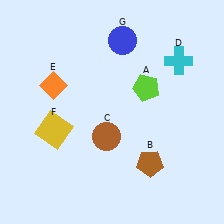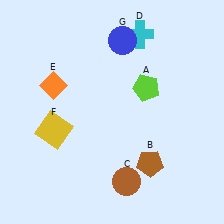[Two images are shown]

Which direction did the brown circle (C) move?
The brown circle (C) moved down.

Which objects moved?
The objects that moved are: the brown circle (C), the cyan cross (D).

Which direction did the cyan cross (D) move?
The cyan cross (D) moved left.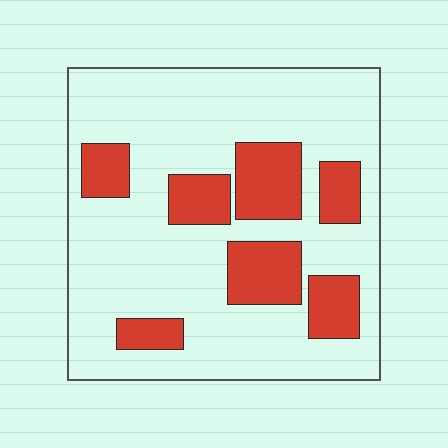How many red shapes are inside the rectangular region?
7.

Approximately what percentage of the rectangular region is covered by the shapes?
Approximately 25%.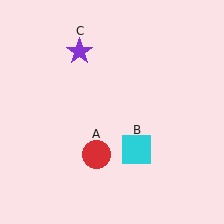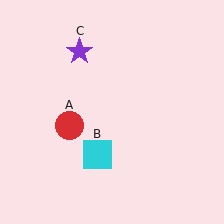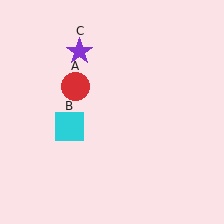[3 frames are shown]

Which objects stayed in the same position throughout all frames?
Purple star (object C) remained stationary.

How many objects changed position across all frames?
2 objects changed position: red circle (object A), cyan square (object B).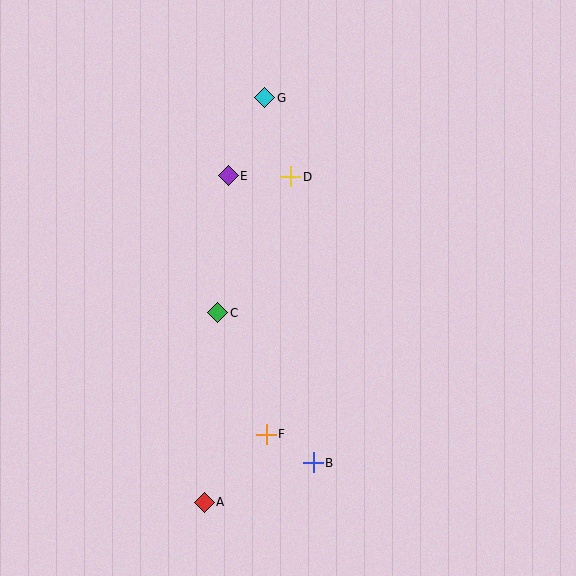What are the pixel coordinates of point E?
Point E is at (228, 176).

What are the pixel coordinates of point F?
Point F is at (266, 434).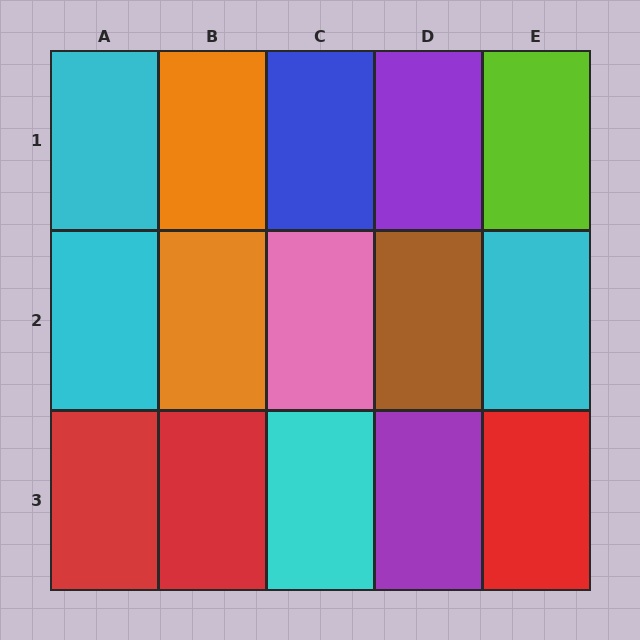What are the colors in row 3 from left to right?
Red, red, cyan, purple, red.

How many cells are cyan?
4 cells are cyan.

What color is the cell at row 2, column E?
Cyan.